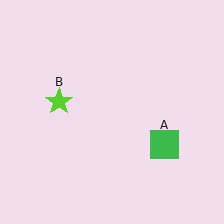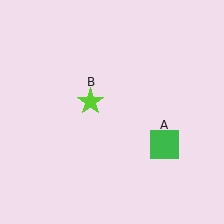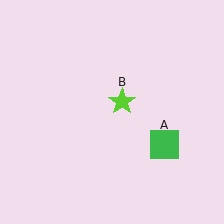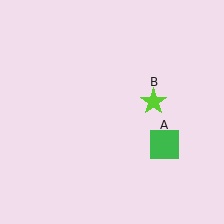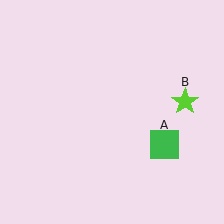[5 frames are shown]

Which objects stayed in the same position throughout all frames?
Green square (object A) remained stationary.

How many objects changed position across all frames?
1 object changed position: lime star (object B).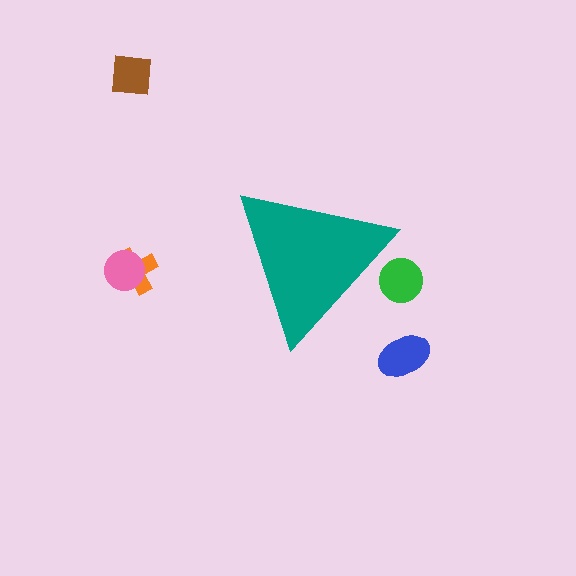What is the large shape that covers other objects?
A teal triangle.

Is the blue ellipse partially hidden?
No, the blue ellipse is fully visible.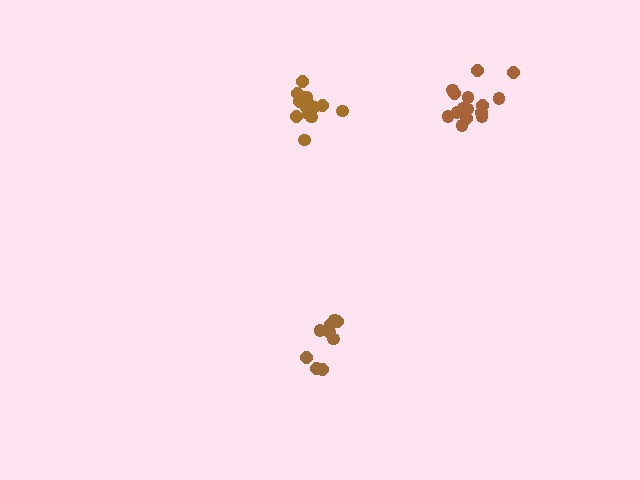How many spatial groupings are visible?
There are 3 spatial groupings.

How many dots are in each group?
Group 1: 13 dots, Group 2: 9 dots, Group 3: 15 dots (37 total).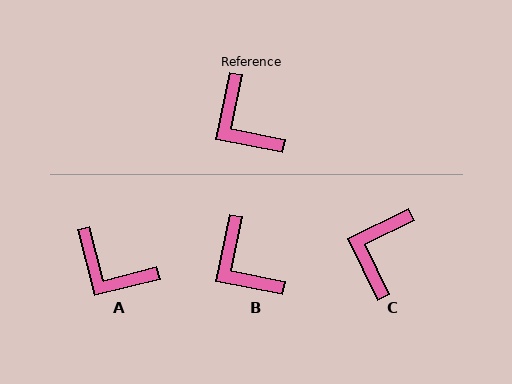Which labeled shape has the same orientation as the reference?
B.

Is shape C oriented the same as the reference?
No, it is off by about 52 degrees.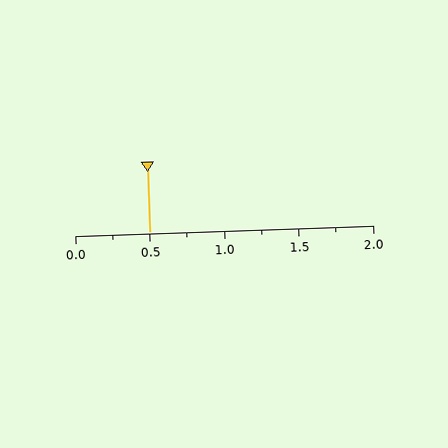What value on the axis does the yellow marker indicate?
The marker indicates approximately 0.5.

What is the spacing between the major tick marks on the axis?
The major ticks are spaced 0.5 apart.